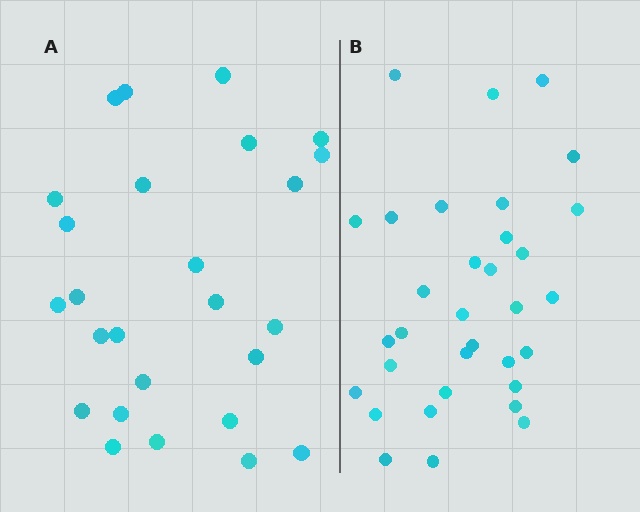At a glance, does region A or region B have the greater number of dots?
Region B (the right region) has more dots.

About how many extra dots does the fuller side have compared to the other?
Region B has roughly 8 or so more dots than region A.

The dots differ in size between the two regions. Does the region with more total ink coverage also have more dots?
No. Region A has more total ink coverage because its dots are larger, but region B actually contains more individual dots. Total area can be misleading — the number of items is what matters here.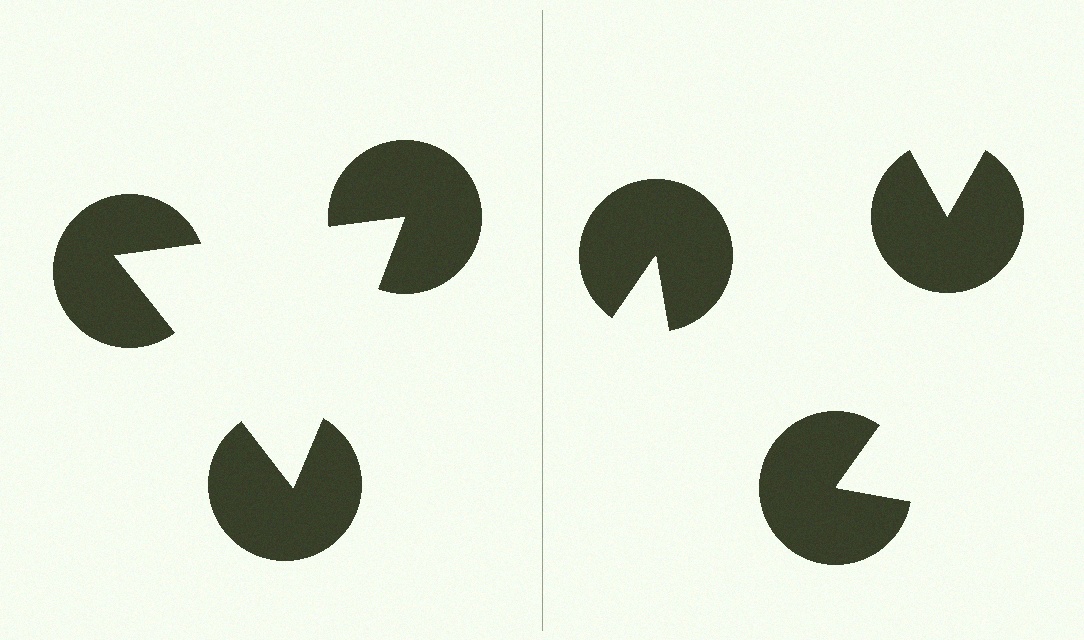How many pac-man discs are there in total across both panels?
6 — 3 on each side.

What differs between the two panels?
The pac-man discs are positioned identically on both sides; only the wedge orientations differ. On the left they align to a triangle; on the right they are misaligned.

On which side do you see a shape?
An illusory triangle appears on the left side. On the right side the wedge cuts are rotated, so no coherent shape forms.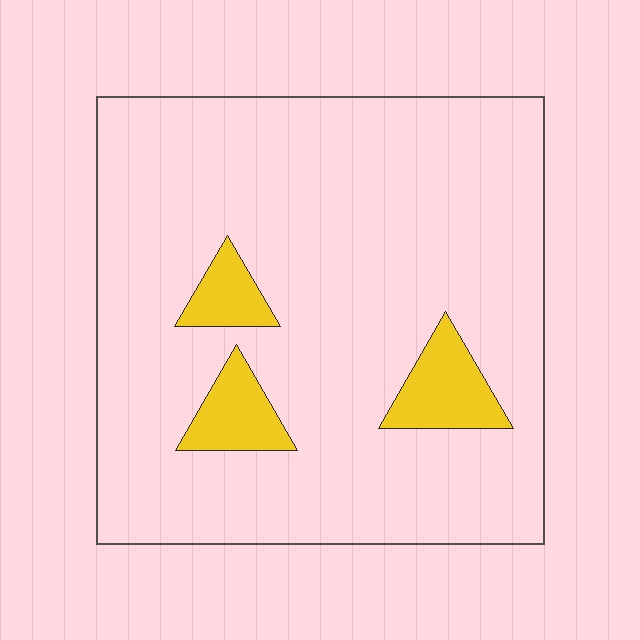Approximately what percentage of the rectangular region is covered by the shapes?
Approximately 10%.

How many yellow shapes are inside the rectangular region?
3.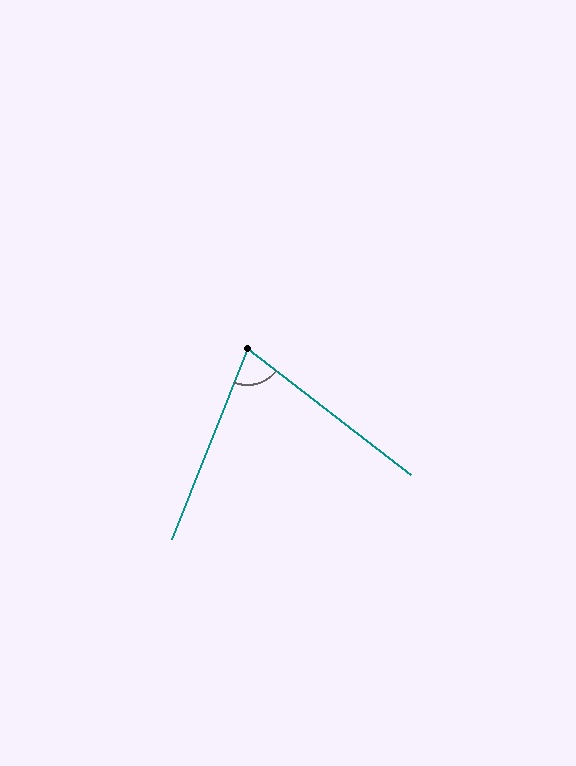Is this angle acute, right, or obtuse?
It is acute.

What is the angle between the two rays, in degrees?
Approximately 74 degrees.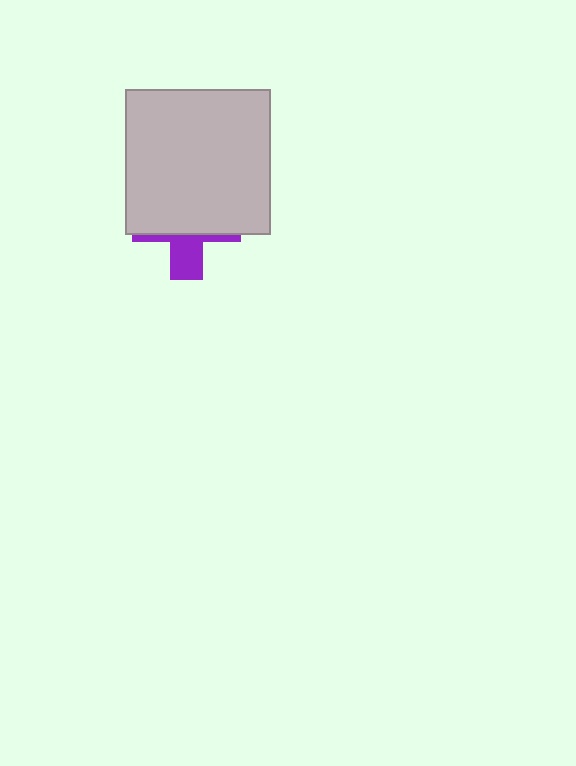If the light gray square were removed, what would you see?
You would see the complete purple cross.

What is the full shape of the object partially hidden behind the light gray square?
The partially hidden object is a purple cross.